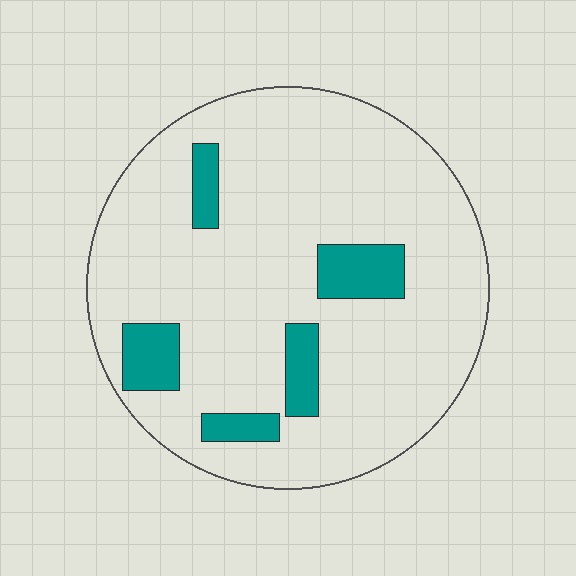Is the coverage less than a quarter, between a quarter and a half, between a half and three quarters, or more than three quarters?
Less than a quarter.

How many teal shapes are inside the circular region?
5.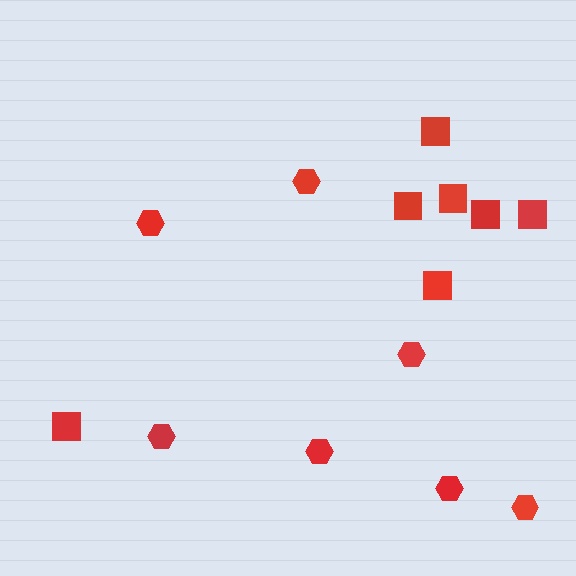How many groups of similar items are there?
There are 2 groups: one group of squares (7) and one group of hexagons (7).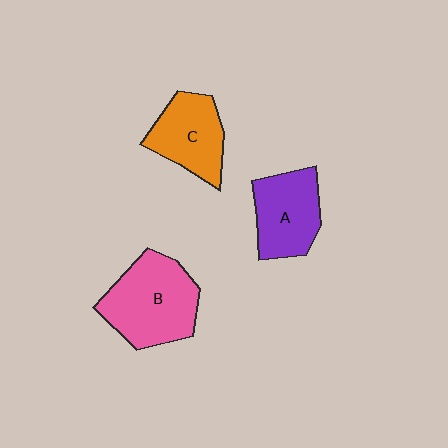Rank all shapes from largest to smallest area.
From largest to smallest: B (pink), A (purple), C (orange).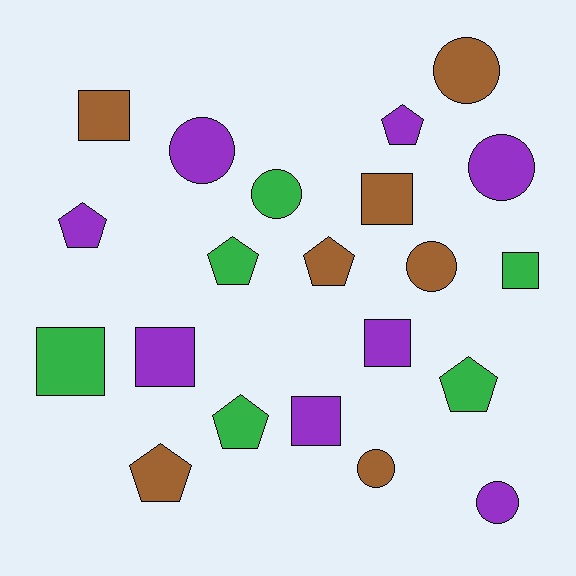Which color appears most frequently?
Purple, with 8 objects.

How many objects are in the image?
There are 21 objects.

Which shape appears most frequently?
Square, with 7 objects.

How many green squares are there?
There are 2 green squares.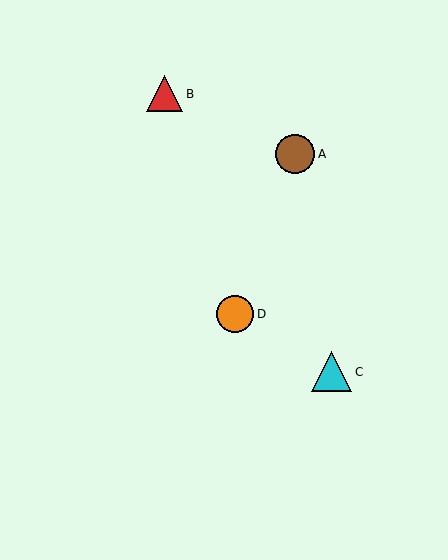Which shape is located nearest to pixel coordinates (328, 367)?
The cyan triangle (labeled C) at (332, 372) is nearest to that location.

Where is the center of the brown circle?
The center of the brown circle is at (295, 154).